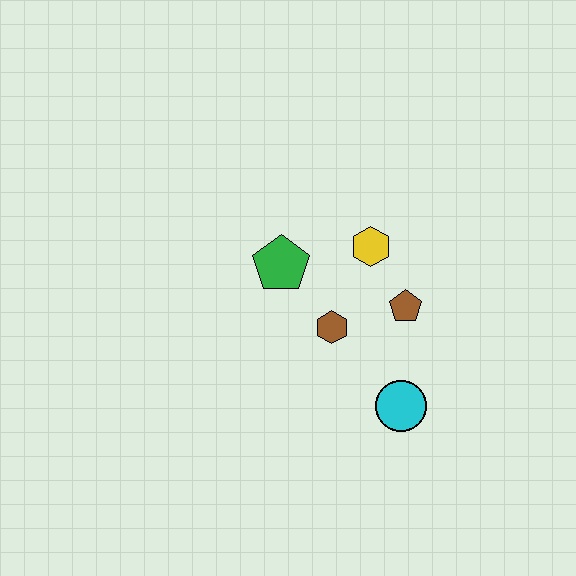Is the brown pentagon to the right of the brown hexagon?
Yes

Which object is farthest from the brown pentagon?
The green pentagon is farthest from the brown pentagon.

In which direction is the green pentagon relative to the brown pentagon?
The green pentagon is to the left of the brown pentagon.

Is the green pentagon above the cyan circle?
Yes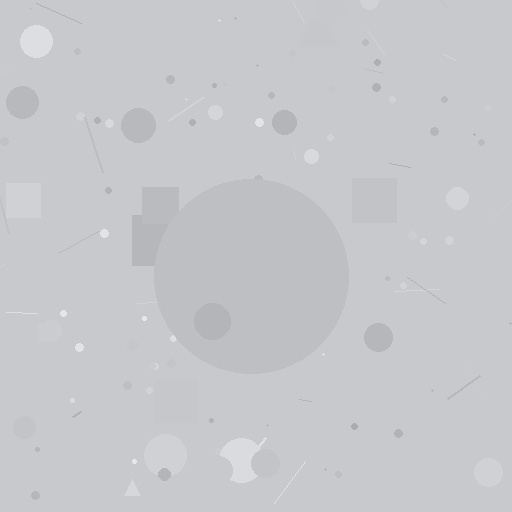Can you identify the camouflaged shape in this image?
The camouflaged shape is a circle.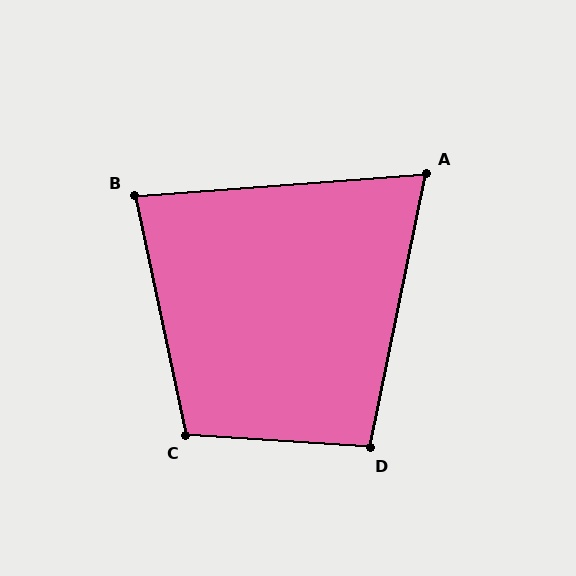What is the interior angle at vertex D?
Approximately 98 degrees (obtuse).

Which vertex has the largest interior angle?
C, at approximately 106 degrees.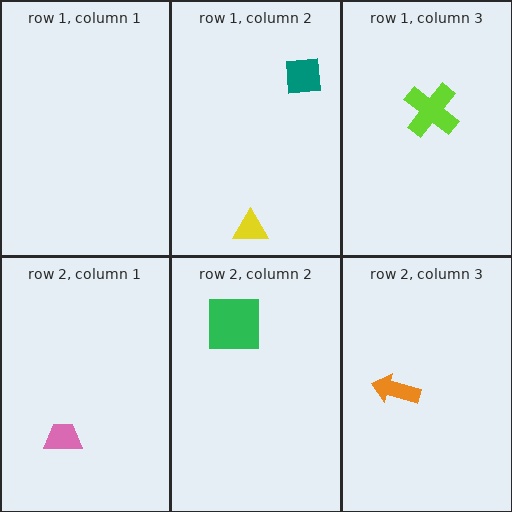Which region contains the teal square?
The row 1, column 2 region.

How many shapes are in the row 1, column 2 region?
2.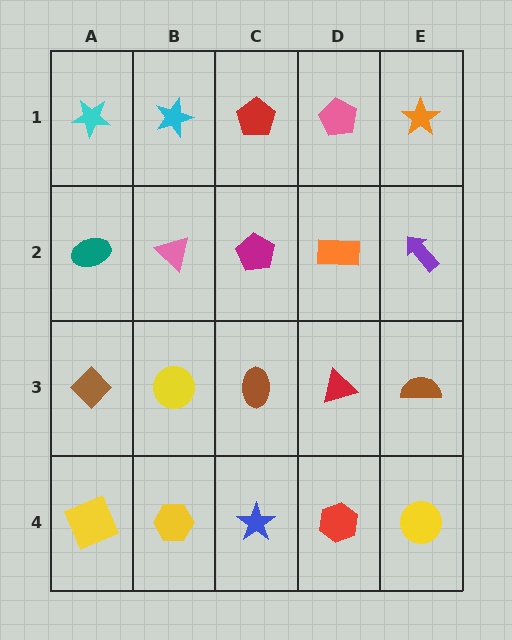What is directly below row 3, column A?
A yellow square.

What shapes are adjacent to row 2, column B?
A cyan star (row 1, column B), a yellow circle (row 3, column B), a teal ellipse (row 2, column A), a magenta pentagon (row 2, column C).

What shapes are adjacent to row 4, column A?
A brown diamond (row 3, column A), a yellow hexagon (row 4, column B).